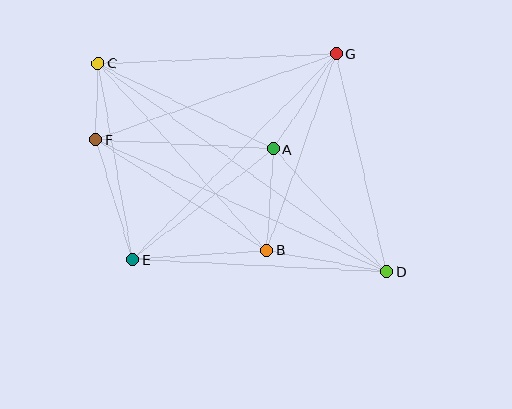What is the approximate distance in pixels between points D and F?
The distance between D and F is approximately 319 pixels.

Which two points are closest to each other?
Points C and F are closest to each other.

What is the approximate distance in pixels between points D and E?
The distance between D and E is approximately 254 pixels.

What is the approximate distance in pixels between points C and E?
The distance between C and E is approximately 199 pixels.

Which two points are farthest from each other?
Points C and D are farthest from each other.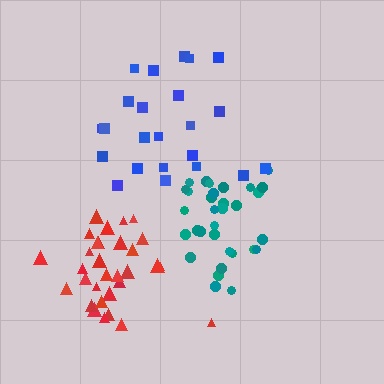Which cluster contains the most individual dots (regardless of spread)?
Teal (32).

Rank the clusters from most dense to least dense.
red, teal, blue.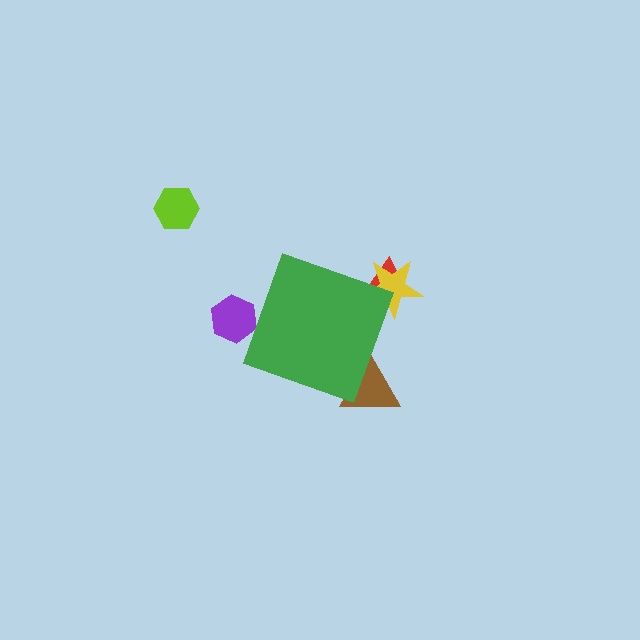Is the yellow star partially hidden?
Yes, the yellow star is partially hidden behind the green diamond.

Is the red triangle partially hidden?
Yes, the red triangle is partially hidden behind the green diamond.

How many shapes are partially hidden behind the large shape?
4 shapes are partially hidden.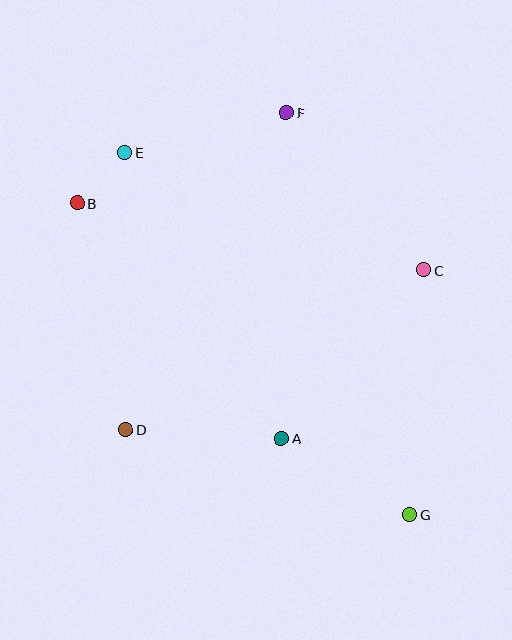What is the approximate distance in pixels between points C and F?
The distance between C and F is approximately 209 pixels.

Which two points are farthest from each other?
Points E and G are farthest from each other.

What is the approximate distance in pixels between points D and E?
The distance between D and E is approximately 277 pixels.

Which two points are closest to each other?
Points B and E are closest to each other.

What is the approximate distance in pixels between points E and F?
The distance between E and F is approximately 166 pixels.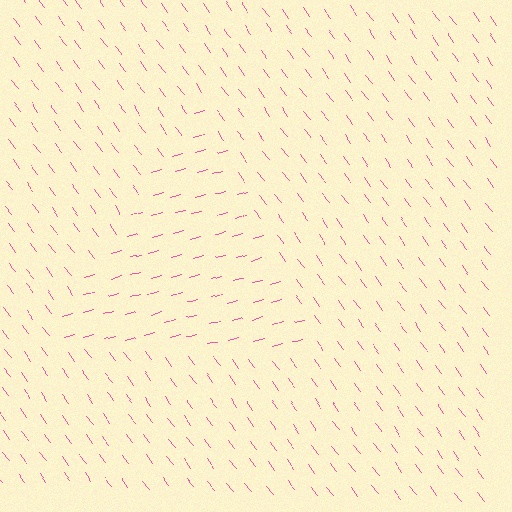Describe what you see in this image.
The image is filled with small pink line segments. A triangle region in the image has lines oriented differently from the surrounding lines, creating a visible texture boundary.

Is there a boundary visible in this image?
Yes, there is a texture boundary formed by a change in line orientation.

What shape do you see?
I see a triangle.